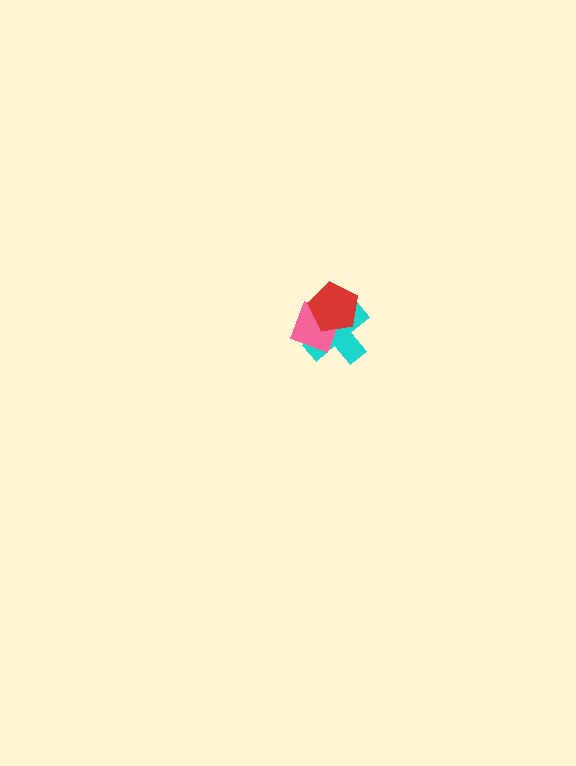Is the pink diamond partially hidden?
Yes, it is partially covered by another shape.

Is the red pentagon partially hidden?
No, no other shape covers it.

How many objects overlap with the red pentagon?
2 objects overlap with the red pentagon.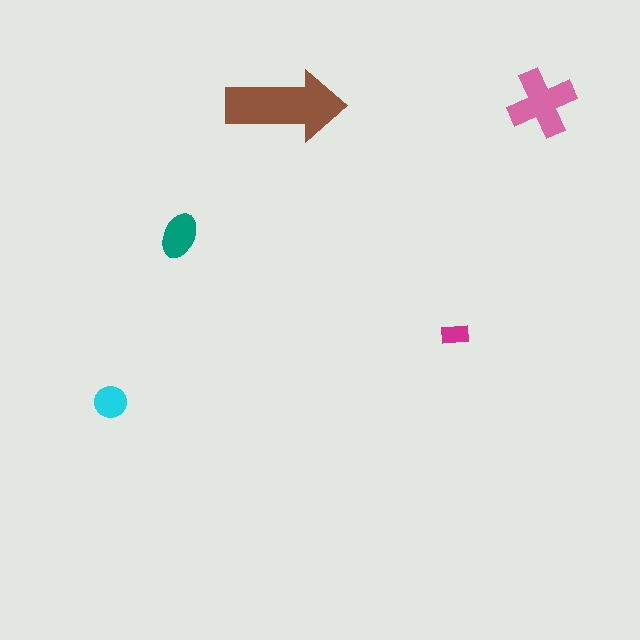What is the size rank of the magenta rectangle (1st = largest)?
5th.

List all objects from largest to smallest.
The brown arrow, the pink cross, the teal ellipse, the cyan circle, the magenta rectangle.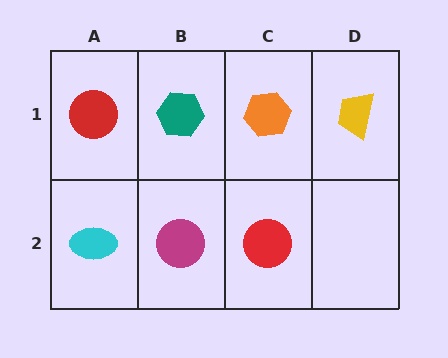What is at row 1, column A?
A red circle.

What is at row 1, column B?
A teal hexagon.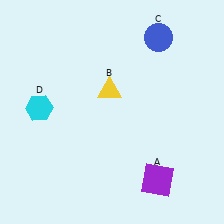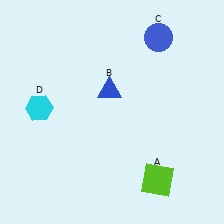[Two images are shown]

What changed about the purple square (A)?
In Image 1, A is purple. In Image 2, it changed to lime.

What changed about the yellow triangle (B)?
In Image 1, B is yellow. In Image 2, it changed to blue.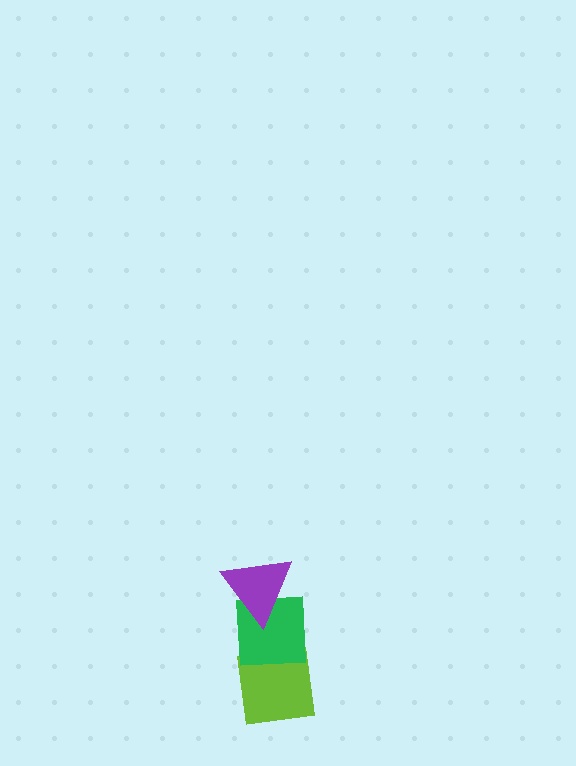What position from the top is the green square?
The green square is 2nd from the top.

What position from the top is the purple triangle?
The purple triangle is 1st from the top.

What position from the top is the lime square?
The lime square is 3rd from the top.